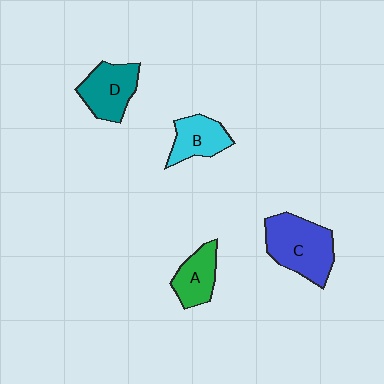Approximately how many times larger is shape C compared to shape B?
Approximately 1.6 times.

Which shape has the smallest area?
Shape A (green).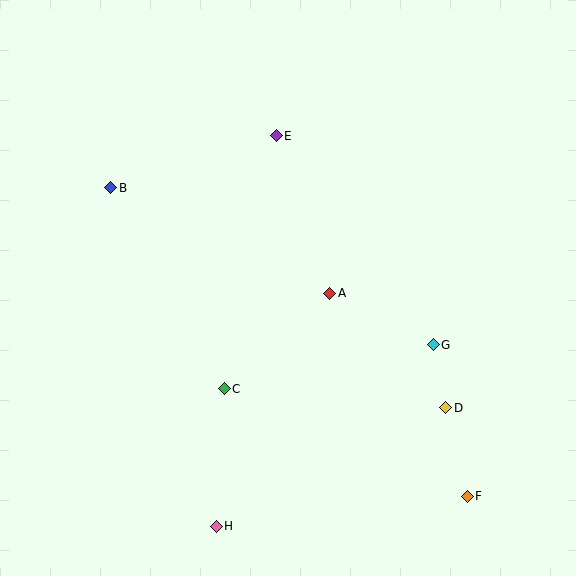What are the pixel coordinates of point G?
Point G is at (433, 345).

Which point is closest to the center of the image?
Point A at (330, 293) is closest to the center.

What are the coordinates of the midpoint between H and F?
The midpoint between H and F is at (342, 511).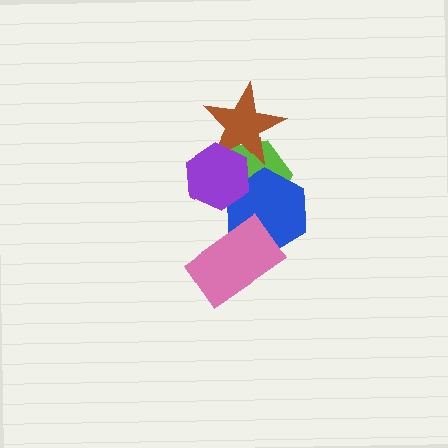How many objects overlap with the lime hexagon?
3 objects overlap with the lime hexagon.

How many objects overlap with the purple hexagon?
3 objects overlap with the purple hexagon.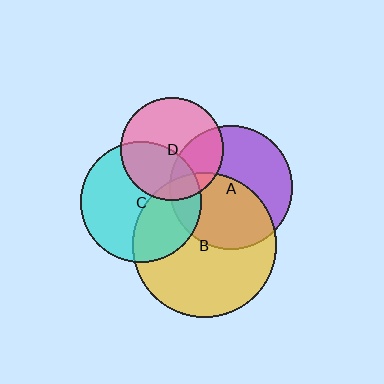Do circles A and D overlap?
Yes.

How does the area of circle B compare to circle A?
Approximately 1.4 times.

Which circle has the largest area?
Circle B (yellow).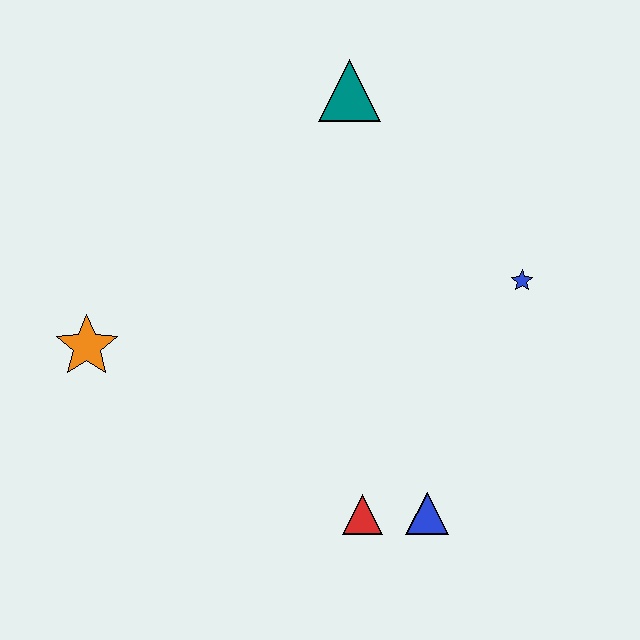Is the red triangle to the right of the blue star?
No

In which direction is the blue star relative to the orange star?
The blue star is to the right of the orange star.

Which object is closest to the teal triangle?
The blue star is closest to the teal triangle.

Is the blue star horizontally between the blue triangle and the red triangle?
No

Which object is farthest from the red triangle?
The teal triangle is farthest from the red triangle.